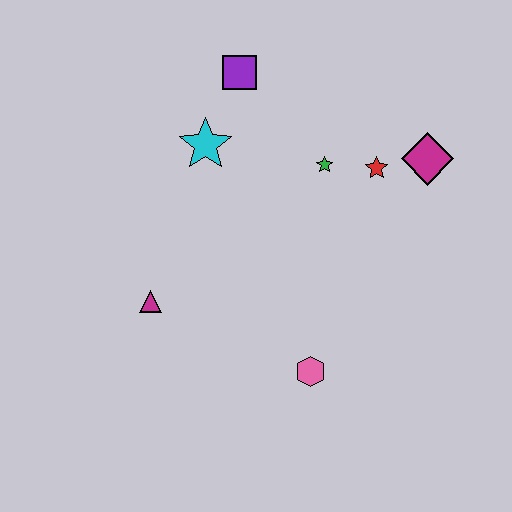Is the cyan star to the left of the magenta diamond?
Yes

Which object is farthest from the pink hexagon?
The purple square is farthest from the pink hexagon.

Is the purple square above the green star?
Yes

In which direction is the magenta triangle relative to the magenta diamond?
The magenta triangle is to the left of the magenta diamond.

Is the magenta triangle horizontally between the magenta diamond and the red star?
No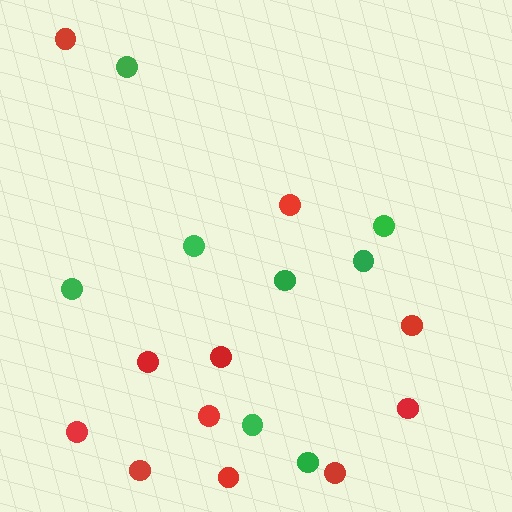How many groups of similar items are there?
There are 2 groups: one group of green circles (8) and one group of red circles (11).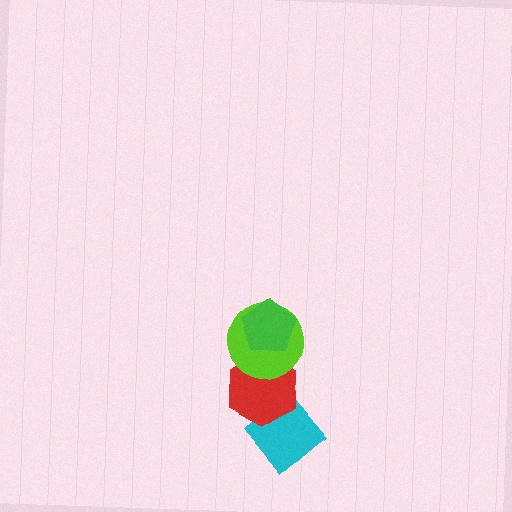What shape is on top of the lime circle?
The green pentagon is on top of the lime circle.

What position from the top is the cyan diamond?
The cyan diamond is 4th from the top.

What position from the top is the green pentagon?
The green pentagon is 1st from the top.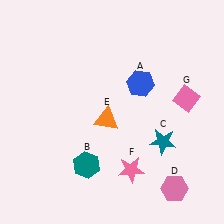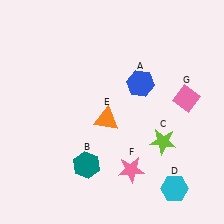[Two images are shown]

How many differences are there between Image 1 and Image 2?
There are 2 differences between the two images.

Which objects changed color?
C changed from teal to lime. D changed from pink to cyan.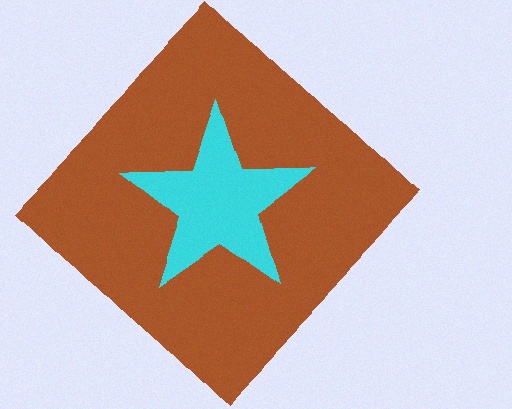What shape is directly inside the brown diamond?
The cyan star.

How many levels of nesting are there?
2.